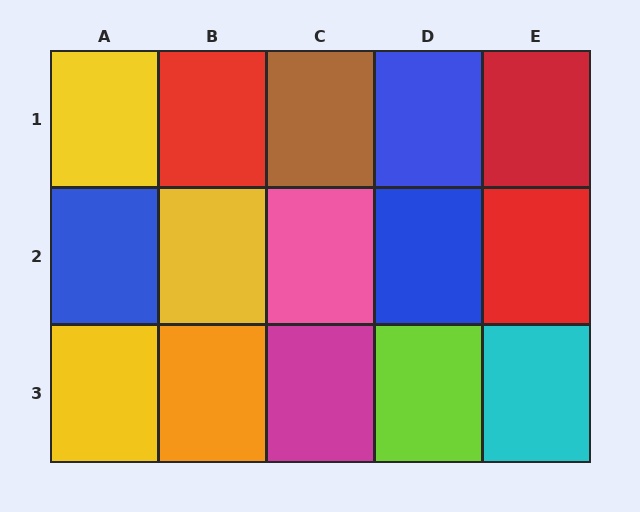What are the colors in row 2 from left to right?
Blue, yellow, pink, blue, red.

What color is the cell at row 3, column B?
Orange.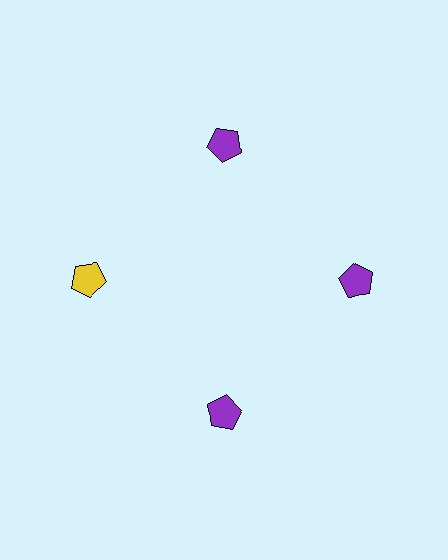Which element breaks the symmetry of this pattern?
The yellow pentagon at roughly the 9 o'clock position breaks the symmetry. All other shapes are purple pentagons.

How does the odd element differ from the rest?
It has a different color: yellow instead of purple.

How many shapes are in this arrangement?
There are 4 shapes arranged in a ring pattern.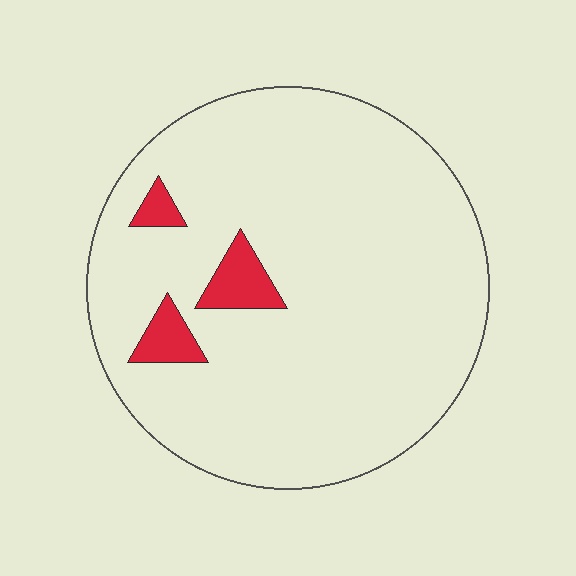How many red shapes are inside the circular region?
3.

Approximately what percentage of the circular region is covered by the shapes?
Approximately 5%.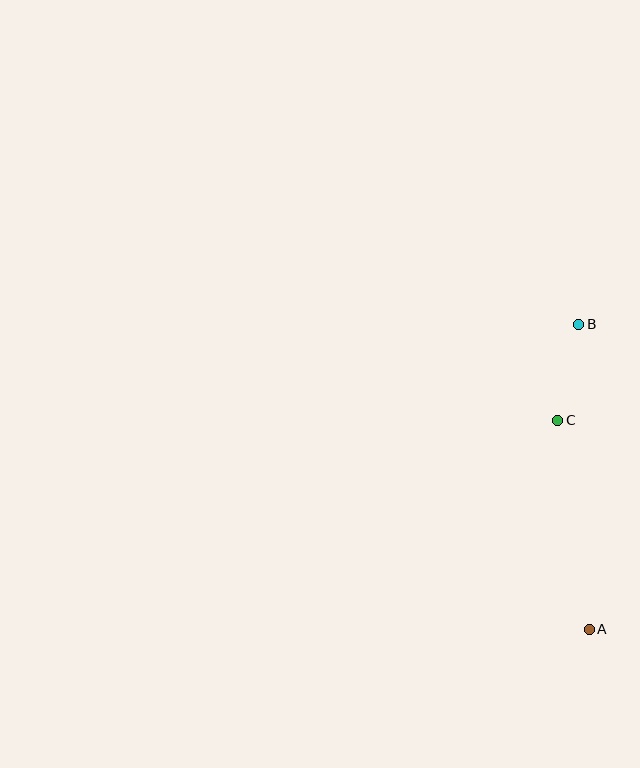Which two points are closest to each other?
Points B and C are closest to each other.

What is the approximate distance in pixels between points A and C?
The distance between A and C is approximately 211 pixels.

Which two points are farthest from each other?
Points A and B are farthest from each other.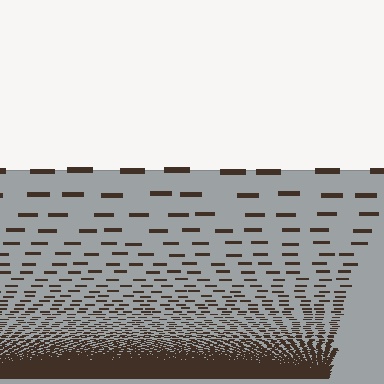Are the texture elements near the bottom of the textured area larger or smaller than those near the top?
Smaller. The gradient is inverted — elements near the bottom are smaller and denser.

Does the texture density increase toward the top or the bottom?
Density increases toward the bottom.